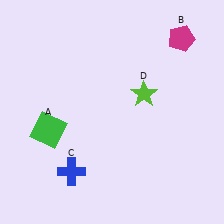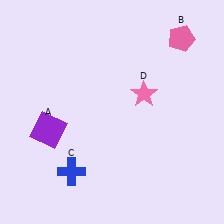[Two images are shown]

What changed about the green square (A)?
In Image 1, A is green. In Image 2, it changed to purple.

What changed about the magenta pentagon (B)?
In Image 1, B is magenta. In Image 2, it changed to pink.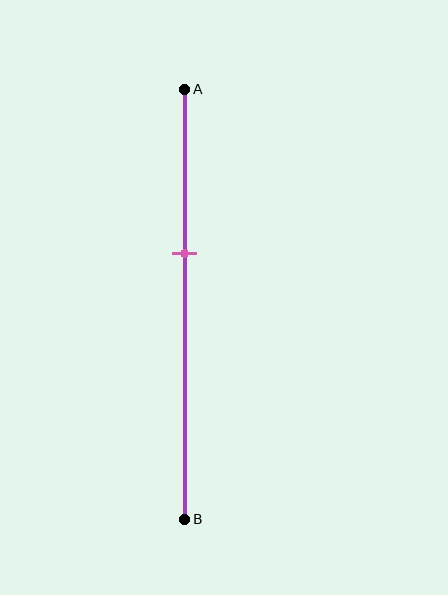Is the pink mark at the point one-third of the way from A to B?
No, the mark is at about 40% from A, not at the 33% one-third point.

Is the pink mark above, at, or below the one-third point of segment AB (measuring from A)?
The pink mark is below the one-third point of segment AB.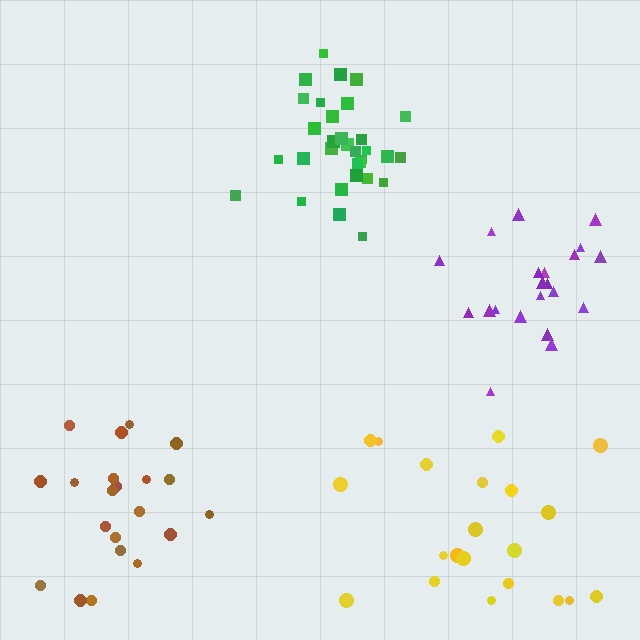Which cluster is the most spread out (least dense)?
Yellow.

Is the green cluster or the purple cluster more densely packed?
Green.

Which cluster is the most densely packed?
Green.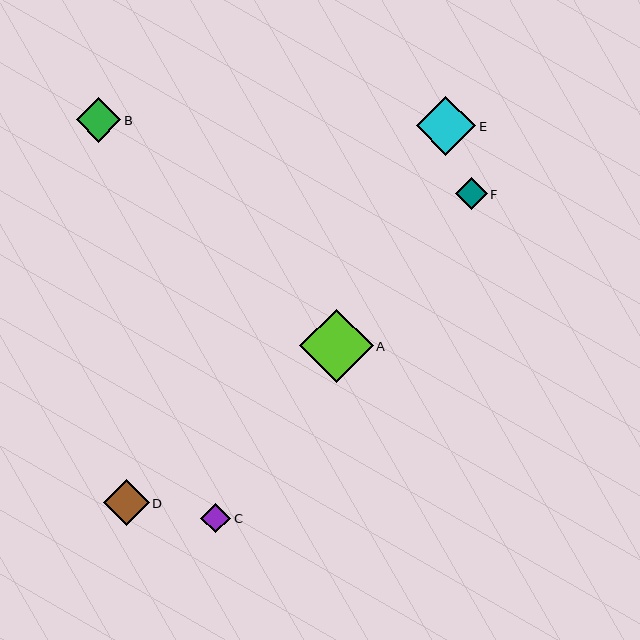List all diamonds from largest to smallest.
From largest to smallest: A, E, D, B, F, C.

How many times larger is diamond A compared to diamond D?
Diamond A is approximately 1.6 times the size of diamond D.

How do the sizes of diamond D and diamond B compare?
Diamond D and diamond B are approximately the same size.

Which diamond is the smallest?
Diamond C is the smallest with a size of approximately 30 pixels.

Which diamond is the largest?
Diamond A is the largest with a size of approximately 73 pixels.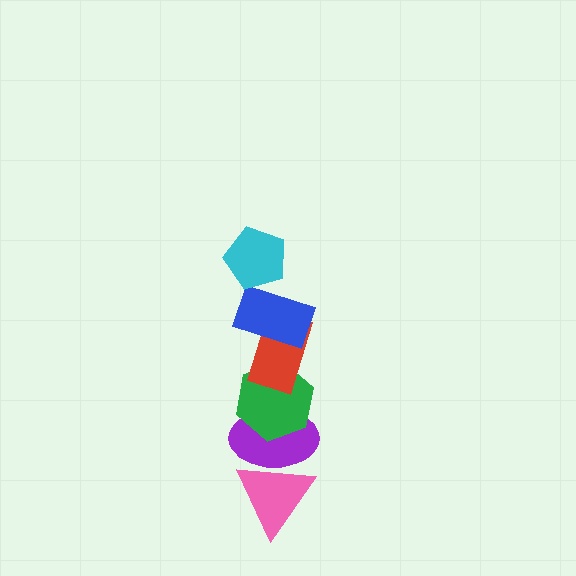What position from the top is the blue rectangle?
The blue rectangle is 2nd from the top.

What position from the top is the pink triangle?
The pink triangle is 6th from the top.